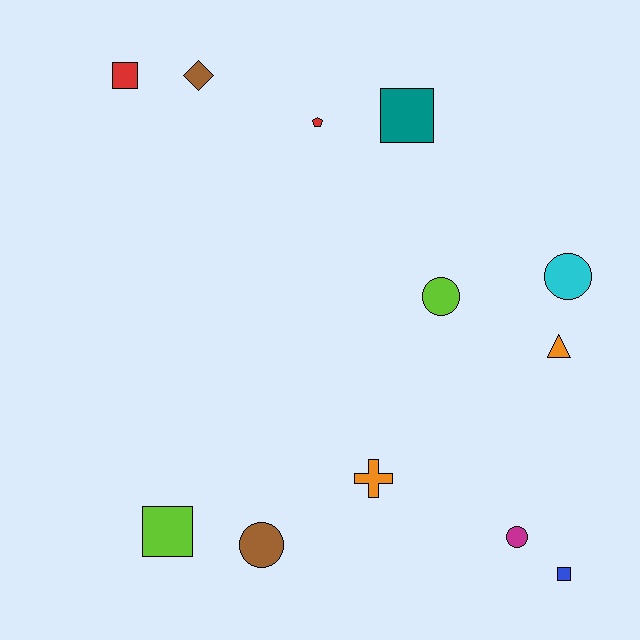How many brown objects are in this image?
There are 2 brown objects.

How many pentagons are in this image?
There is 1 pentagon.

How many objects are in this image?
There are 12 objects.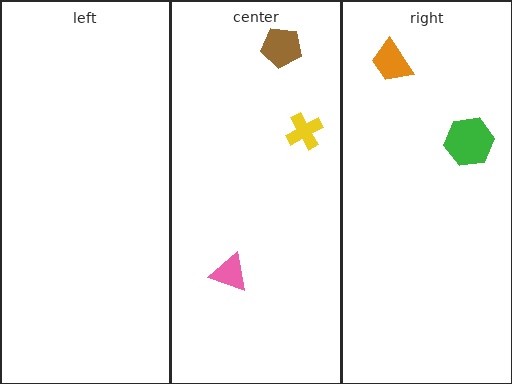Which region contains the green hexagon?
The right region.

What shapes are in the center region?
The brown pentagon, the yellow cross, the pink triangle.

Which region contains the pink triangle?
The center region.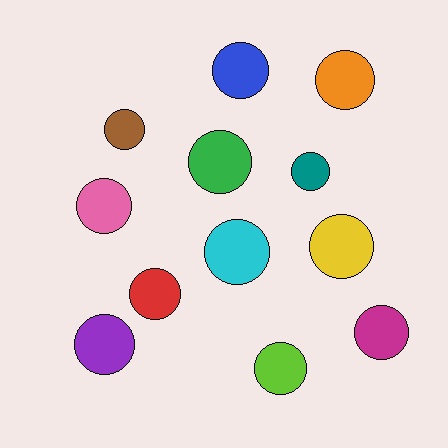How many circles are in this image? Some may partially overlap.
There are 12 circles.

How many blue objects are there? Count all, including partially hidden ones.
There is 1 blue object.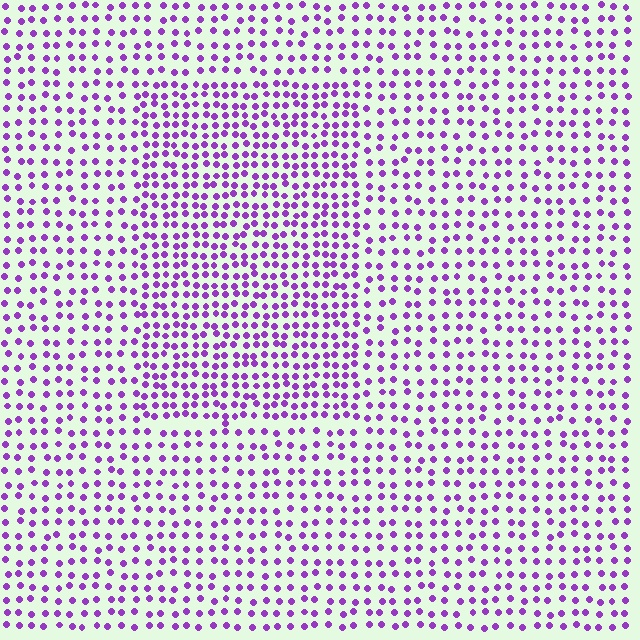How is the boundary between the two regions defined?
The boundary is defined by a change in element density (approximately 1.7x ratio). All elements are the same color, size, and shape.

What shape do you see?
I see a rectangle.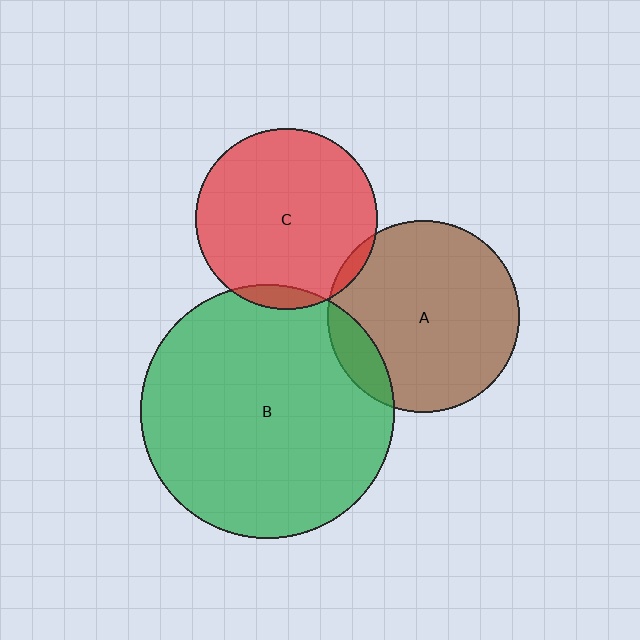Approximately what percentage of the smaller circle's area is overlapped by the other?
Approximately 5%.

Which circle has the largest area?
Circle B (green).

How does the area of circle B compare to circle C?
Approximately 2.0 times.